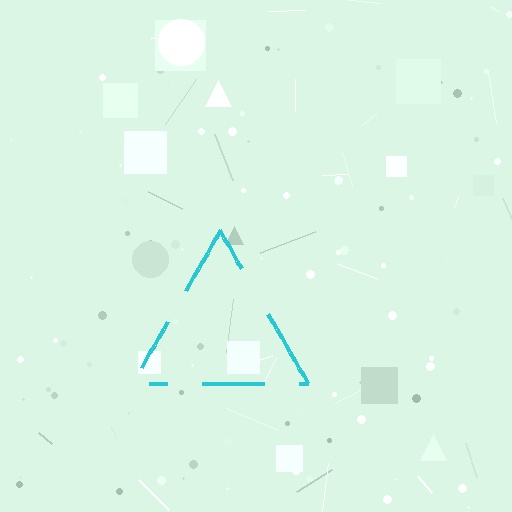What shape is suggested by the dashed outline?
The dashed outline suggests a triangle.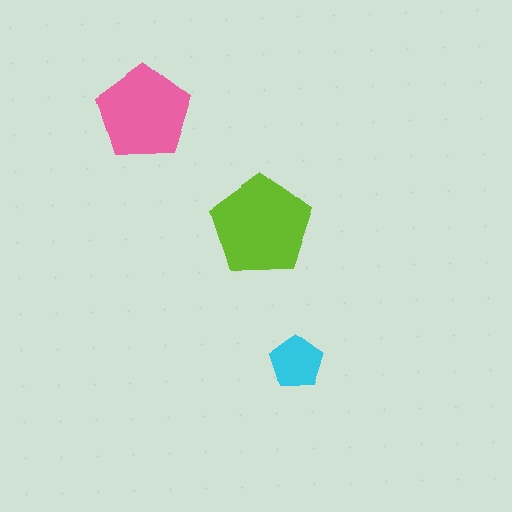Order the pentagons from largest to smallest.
the lime one, the pink one, the cyan one.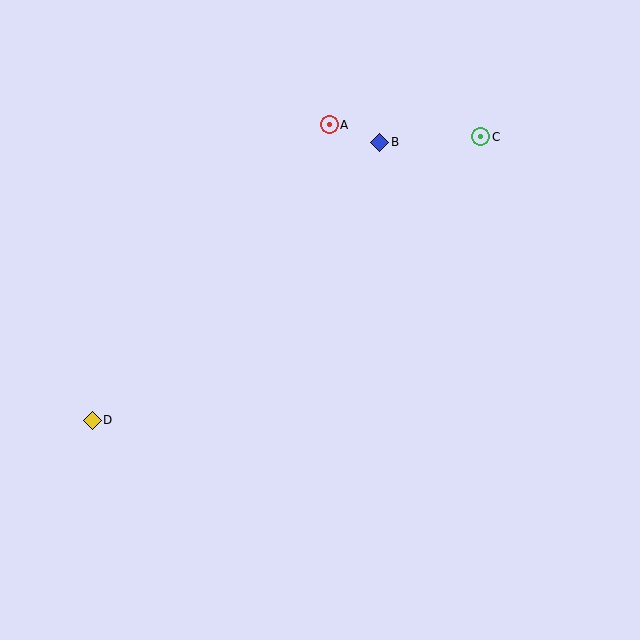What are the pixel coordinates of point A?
Point A is at (329, 125).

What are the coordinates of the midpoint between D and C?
The midpoint between D and C is at (286, 279).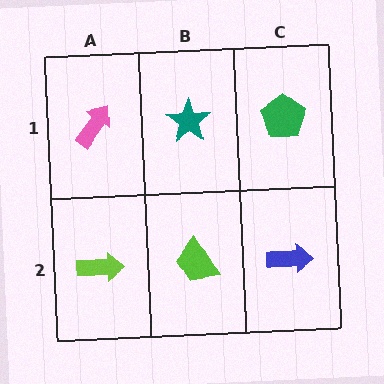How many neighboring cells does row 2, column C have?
2.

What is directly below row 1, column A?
A lime arrow.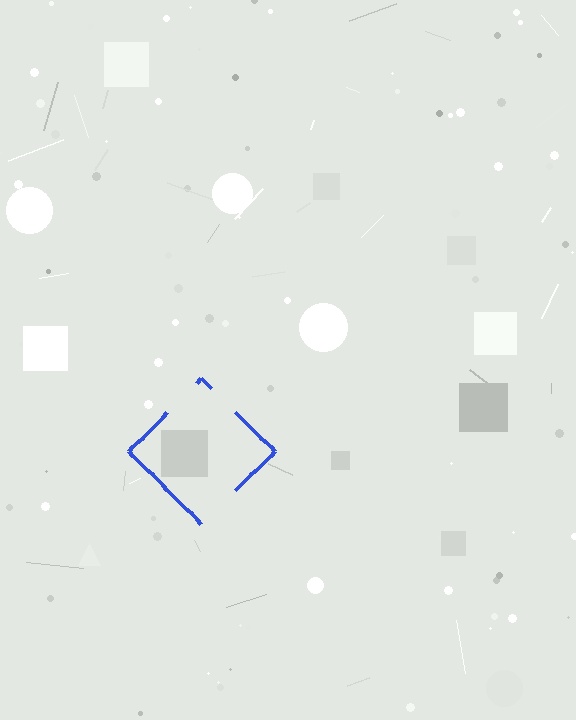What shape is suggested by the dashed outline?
The dashed outline suggests a diamond.